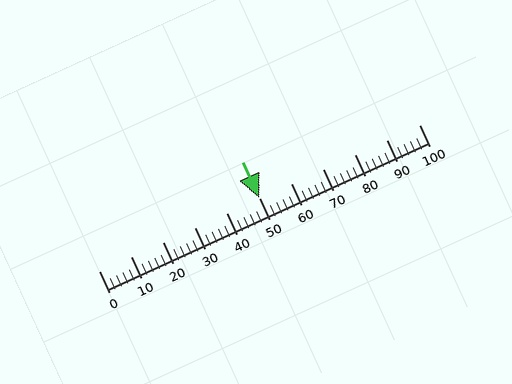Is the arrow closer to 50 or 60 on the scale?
The arrow is closer to 50.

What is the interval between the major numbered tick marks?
The major tick marks are spaced 10 units apart.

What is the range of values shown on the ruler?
The ruler shows values from 0 to 100.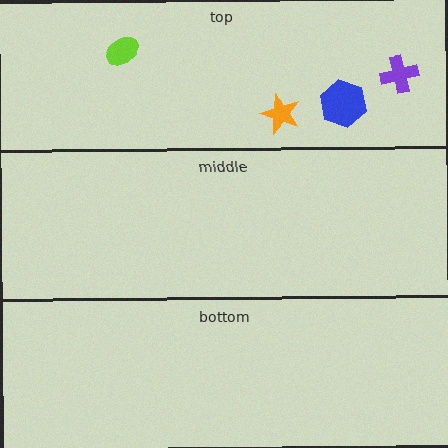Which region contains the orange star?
The top region.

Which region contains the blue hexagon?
The top region.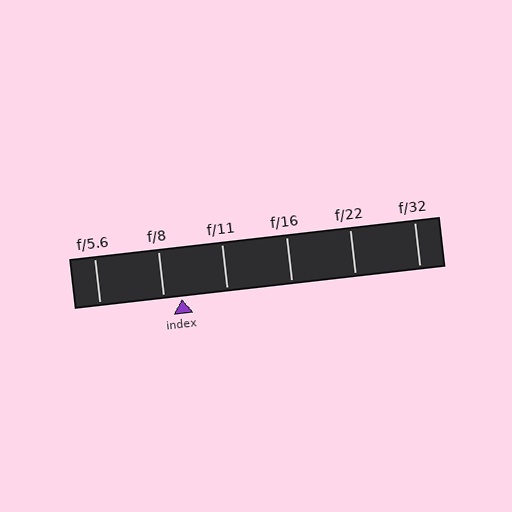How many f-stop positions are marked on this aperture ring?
There are 6 f-stop positions marked.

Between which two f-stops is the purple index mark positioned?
The index mark is between f/8 and f/11.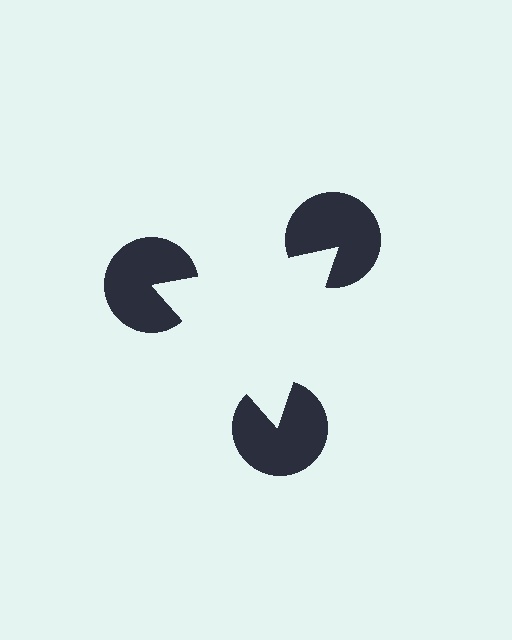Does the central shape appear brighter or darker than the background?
It typically appears slightly brighter than the background, even though no actual brightness change is drawn.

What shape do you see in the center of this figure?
An illusory triangle — its edges are inferred from the aligned wedge cuts in the pac-man discs, not physically drawn.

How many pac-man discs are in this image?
There are 3 — one at each vertex of the illusory triangle.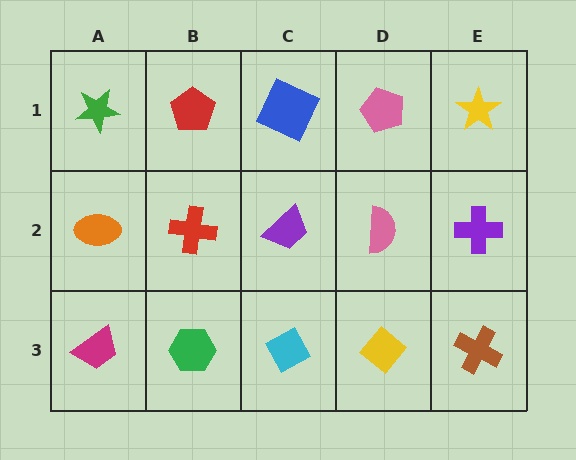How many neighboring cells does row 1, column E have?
2.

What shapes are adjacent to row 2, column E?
A yellow star (row 1, column E), a brown cross (row 3, column E), a pink semicircle (row 2, column D).